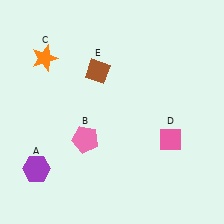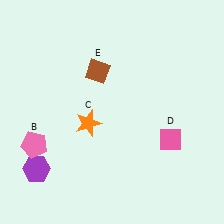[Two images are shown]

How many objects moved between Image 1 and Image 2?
2 objects moved between the two images.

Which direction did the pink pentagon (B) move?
The pink pentagon (B) moved left.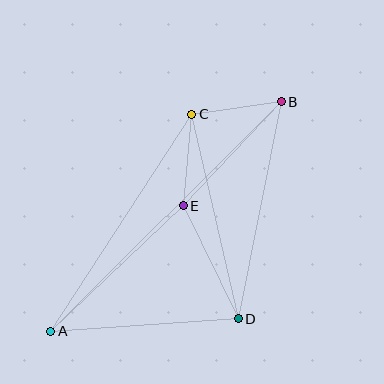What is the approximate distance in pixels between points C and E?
The distance between C and E is approximately 92 pixels.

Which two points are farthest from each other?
Points A and B are farthest from each other.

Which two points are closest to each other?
Points B and C are closest to each other.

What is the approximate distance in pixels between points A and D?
The distance between A and D is approximately 188 pixels.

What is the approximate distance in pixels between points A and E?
The distance between A and E is approximately 183 pixels.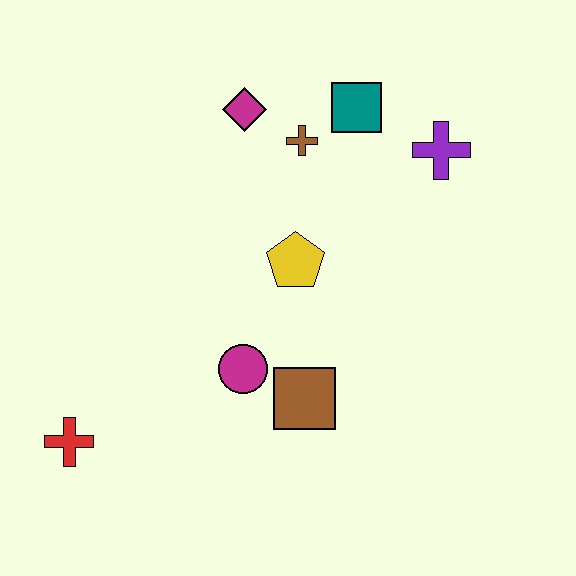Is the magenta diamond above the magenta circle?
Yes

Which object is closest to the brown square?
The magenta circle is closest to the brown square.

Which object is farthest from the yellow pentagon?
The red cross is farthest from the yellow pentagon.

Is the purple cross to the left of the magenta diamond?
No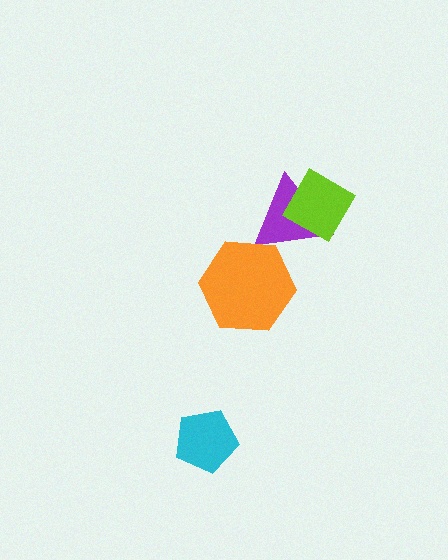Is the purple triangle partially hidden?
Yes, it is partially covered by another shape.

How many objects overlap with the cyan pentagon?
0 objects overlap with the cyan pentagon.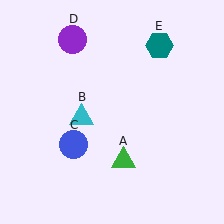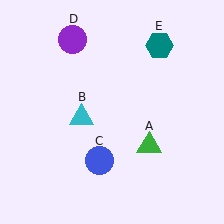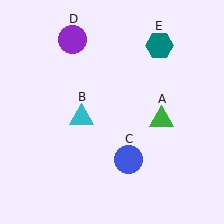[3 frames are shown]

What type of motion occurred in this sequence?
The green triangle (object A), blue circle (object C) rotated counterclockwise around the center of the scene.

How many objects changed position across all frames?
2 objects changed position: green triangle (object A), blue circle (object C).